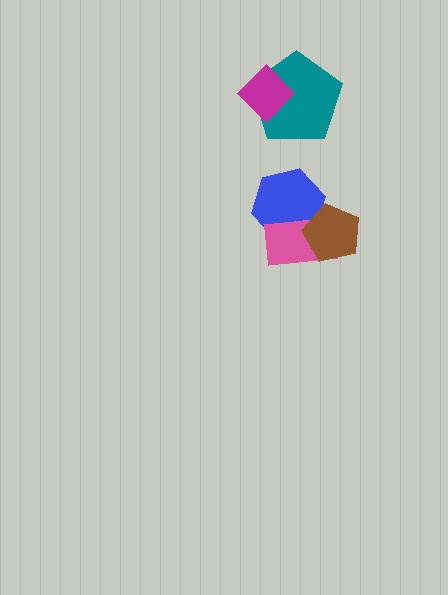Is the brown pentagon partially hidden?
No, no other shape covers it.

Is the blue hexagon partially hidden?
Yes, it is partially covered by another shape.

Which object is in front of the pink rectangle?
The brown pentagon is in front of the pink rectangle.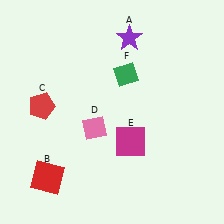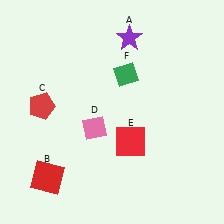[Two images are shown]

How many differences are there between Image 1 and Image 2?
There is 1 difference between the two images.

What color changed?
The square (E) changed from magenta in Image 1 to red in Image 2.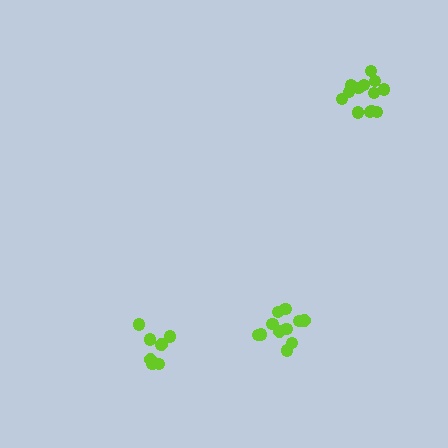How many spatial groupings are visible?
There are 3 spatial groupings.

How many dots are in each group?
Group 1: 13 dots, Group 2: 8 dots, Group 3: 11 dots (32 total).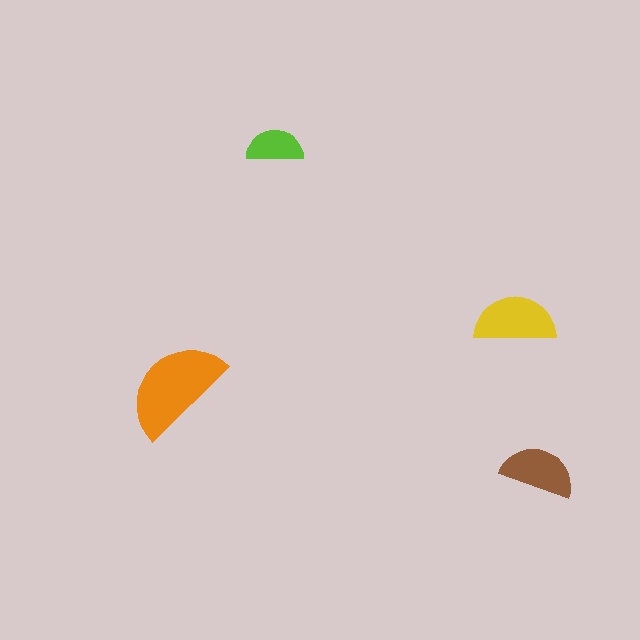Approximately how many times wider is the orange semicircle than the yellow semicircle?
About 1.5 times wider.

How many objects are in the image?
There are 4 objects in the image.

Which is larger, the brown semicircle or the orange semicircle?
The orange one.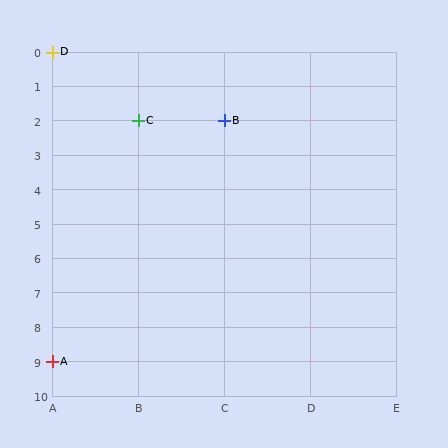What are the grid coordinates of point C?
Point C is at grid coordinates (B, 2).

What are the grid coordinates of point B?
Point B is at grid coordinates (C, 2).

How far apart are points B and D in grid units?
Points B and D are 2 columns and 2 rows apart (about 2.8 grid units diagonally).